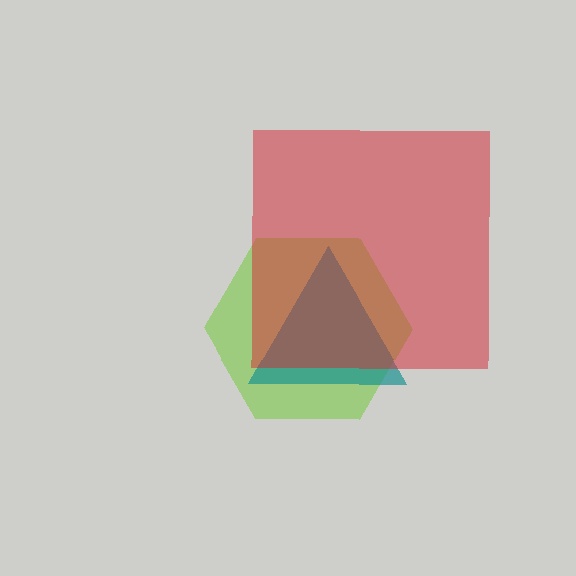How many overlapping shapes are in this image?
There are 3 overlapping shapes in the image.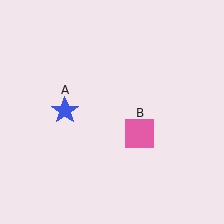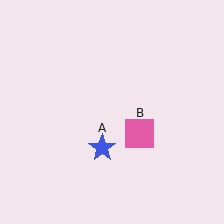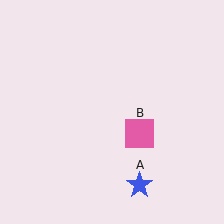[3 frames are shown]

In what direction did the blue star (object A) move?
The blue star (object A) moved down and to the right.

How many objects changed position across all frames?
1 object changed position: blue star (object A).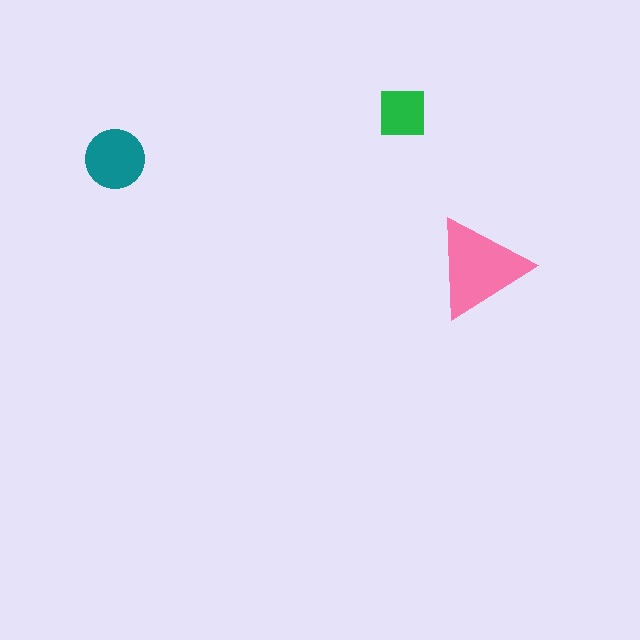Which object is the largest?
The pink triangle.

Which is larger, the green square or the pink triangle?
The pink triangle.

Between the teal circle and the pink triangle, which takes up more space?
The pink triangle.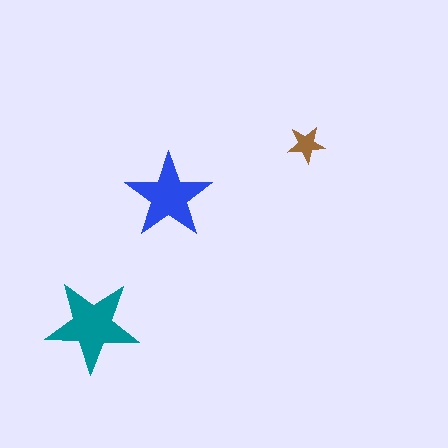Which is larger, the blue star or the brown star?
The blue one.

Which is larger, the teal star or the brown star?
The teal one.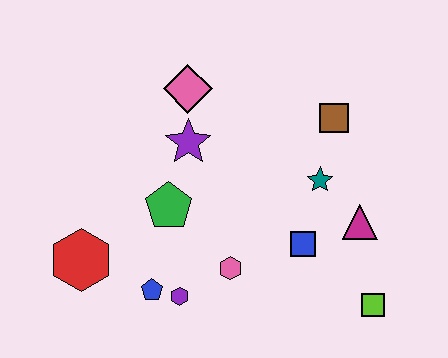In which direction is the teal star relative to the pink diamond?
The teal star is to the right of the pink diamond.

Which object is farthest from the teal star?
The red hexagon is farthest from the teal star.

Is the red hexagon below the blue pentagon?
No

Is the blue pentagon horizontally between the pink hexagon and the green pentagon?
No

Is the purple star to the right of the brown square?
No